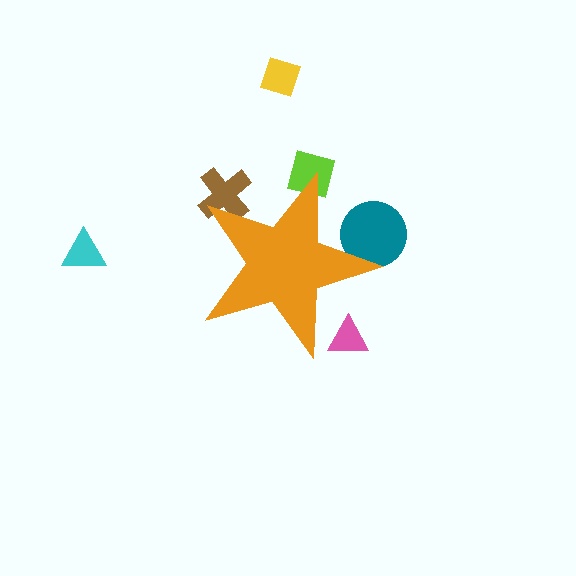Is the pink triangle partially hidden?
Yes, the pink triangle is partially hidden behind the orange star.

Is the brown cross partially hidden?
Yes, the brown cross is partially hidden behind the orange star.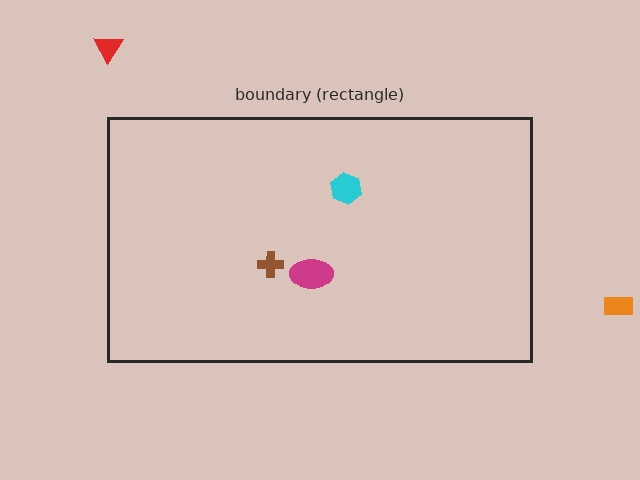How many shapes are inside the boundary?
3 inside, 2 outside.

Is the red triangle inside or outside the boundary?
Outside.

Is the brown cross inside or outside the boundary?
Inside.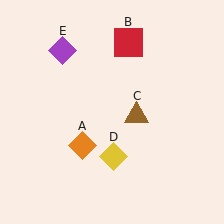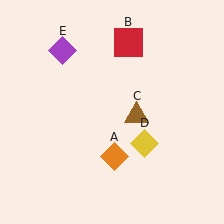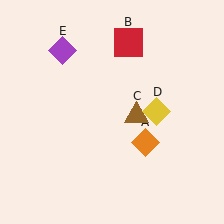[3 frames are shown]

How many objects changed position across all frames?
2 objects changed position: orange diamond (object A), yellow diamond (object D).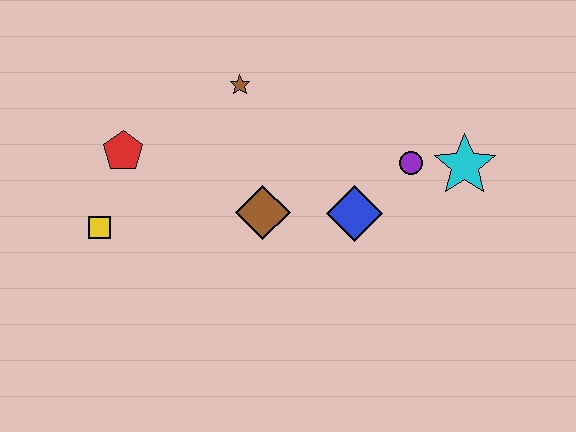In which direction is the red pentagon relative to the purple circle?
The red pentagon is to the left of the purple circle.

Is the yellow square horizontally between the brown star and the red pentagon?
No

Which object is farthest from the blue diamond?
The yellow square is farthest from the blue diamond.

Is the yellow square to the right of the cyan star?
No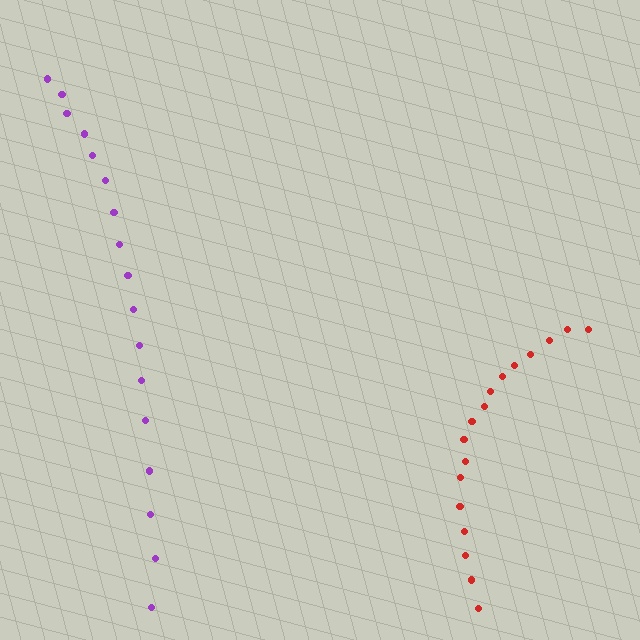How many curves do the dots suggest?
There are 2 distinct paths.